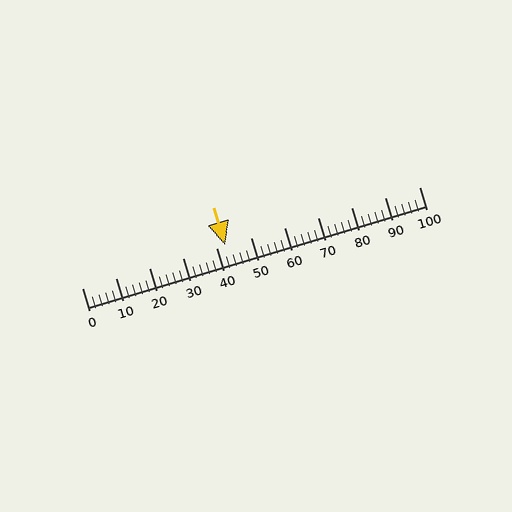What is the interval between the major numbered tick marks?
The major tick marks are spaced 10 units apart.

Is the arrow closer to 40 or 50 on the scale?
The arrow is closer to 40.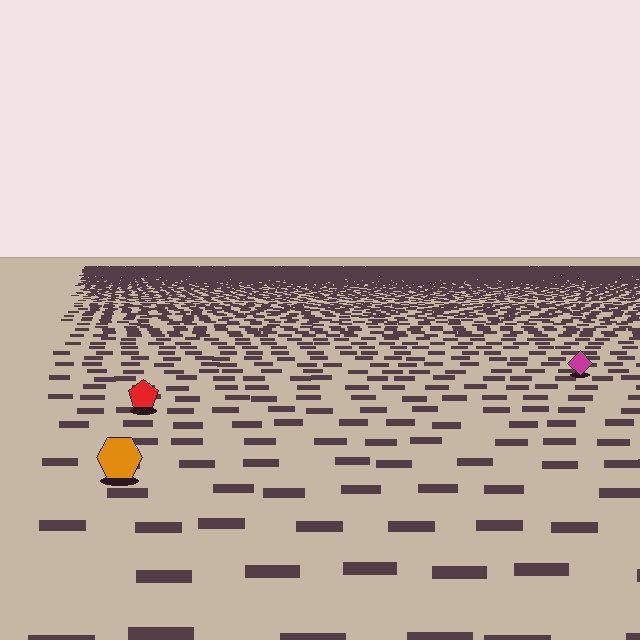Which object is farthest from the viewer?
The magenta diamond is farthest from the viewer. It appears smaller and the ground texture around it is denser.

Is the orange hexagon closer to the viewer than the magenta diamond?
Yes. The orange hexagon is closer — you can tell from the texture gradient: the ground texture is coarser near it.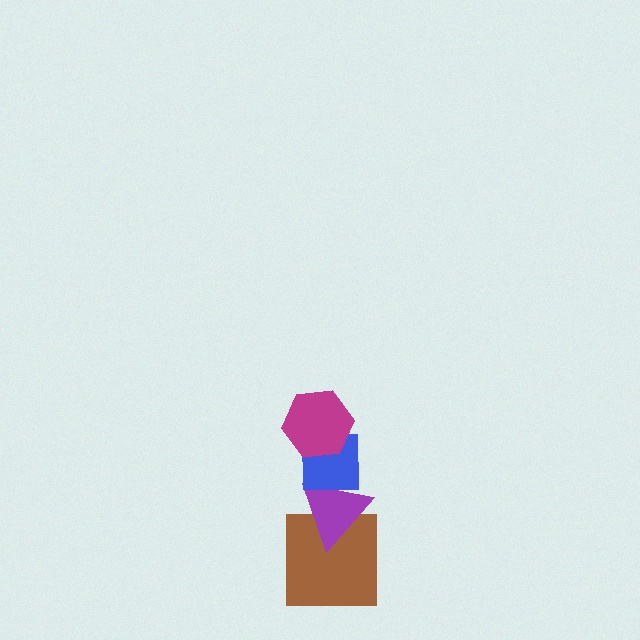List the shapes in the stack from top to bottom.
From top to bottom: the magenta hexagon, the blue square, the purple triangle, the brown square.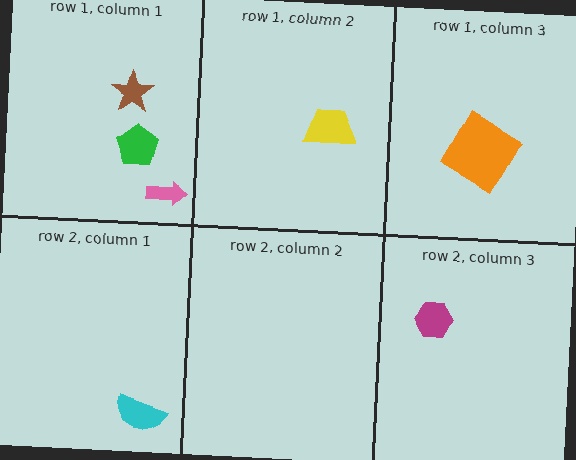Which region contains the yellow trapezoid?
The row 1, column 2 region.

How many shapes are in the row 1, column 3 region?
1.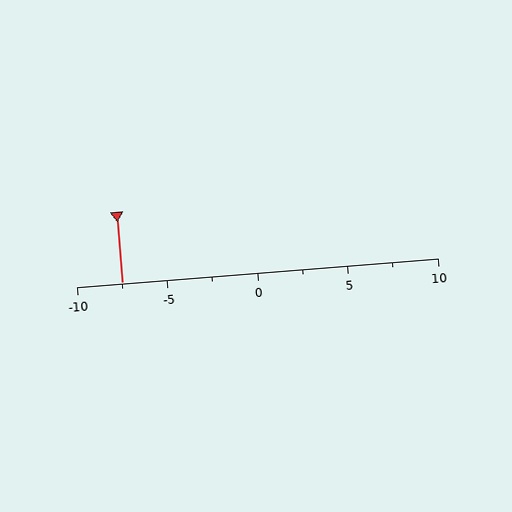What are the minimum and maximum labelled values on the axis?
The axis runs from -10 to 10.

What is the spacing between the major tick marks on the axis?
The major ticks are spaced 5 apart.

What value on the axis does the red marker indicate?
The marker indicates approximately -7.5.